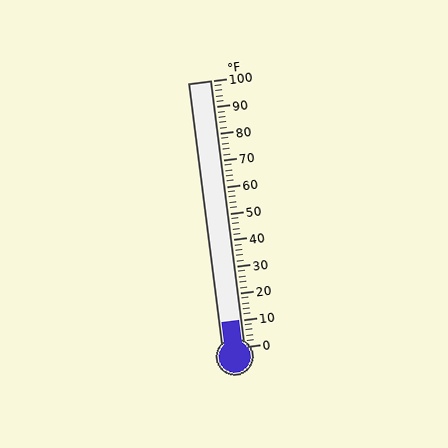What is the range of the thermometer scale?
The thermometer scale ranges from 0°F to 100°F.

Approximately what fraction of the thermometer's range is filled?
The thermometer is filled to approximately 10% of its range.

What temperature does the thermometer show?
The thermometer shows approximately 10°F.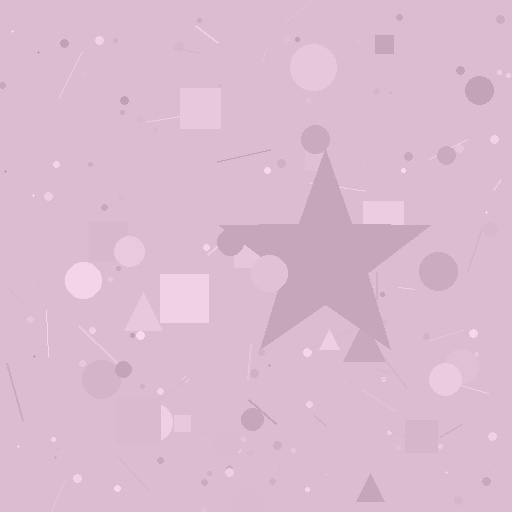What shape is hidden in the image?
A star is hidden in the image.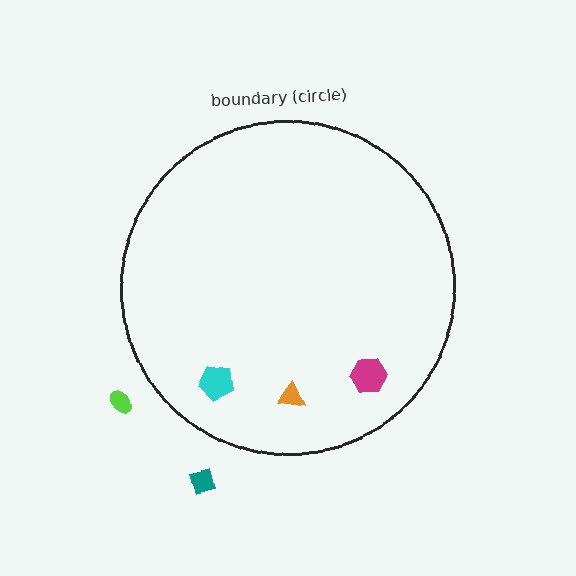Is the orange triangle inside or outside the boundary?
Inside.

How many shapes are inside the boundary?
3 inside, 2 outside.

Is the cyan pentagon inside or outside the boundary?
Inside.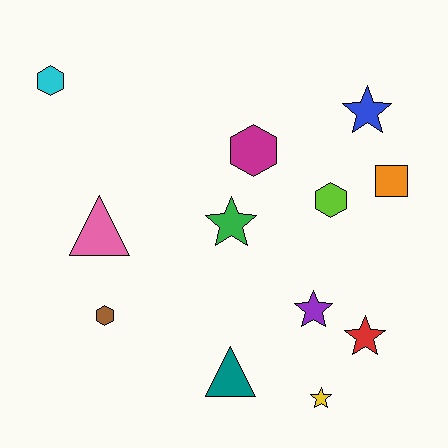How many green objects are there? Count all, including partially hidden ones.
There is 1 green object.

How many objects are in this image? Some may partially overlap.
There are 12 objects.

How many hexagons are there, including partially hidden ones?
There are 4 hexagons.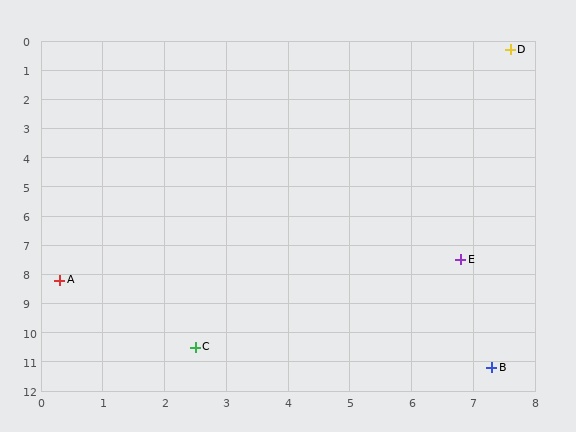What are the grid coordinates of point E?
Point E is at approximately (6.8, 7.5).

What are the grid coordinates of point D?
Point D is at approximately (7.6, 0.3).